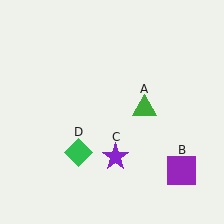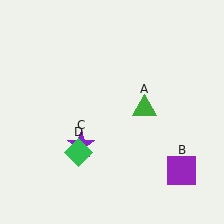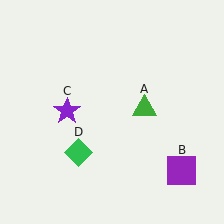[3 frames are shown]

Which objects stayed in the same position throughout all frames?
Green triangle (object A) and purple square (object B) and green diamond (object D) remained stationary.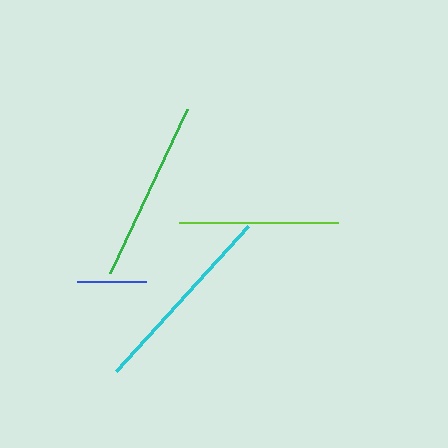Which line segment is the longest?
The cyan line is the longest at approximately 196 pixels.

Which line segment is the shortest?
The blue line is the shortest at approximately 69 pixels.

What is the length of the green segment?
The green segment is approximately 181 pixels long.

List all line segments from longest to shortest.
From longest to shortest: cyan, green, lime, blue.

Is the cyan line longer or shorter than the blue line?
The cyan line is longer than the blue line.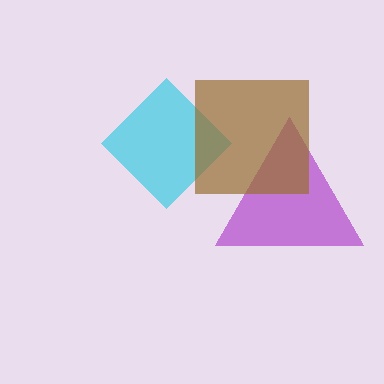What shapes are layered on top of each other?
The layered shapes are: a cyan diamond, a purple triangle, a brown square.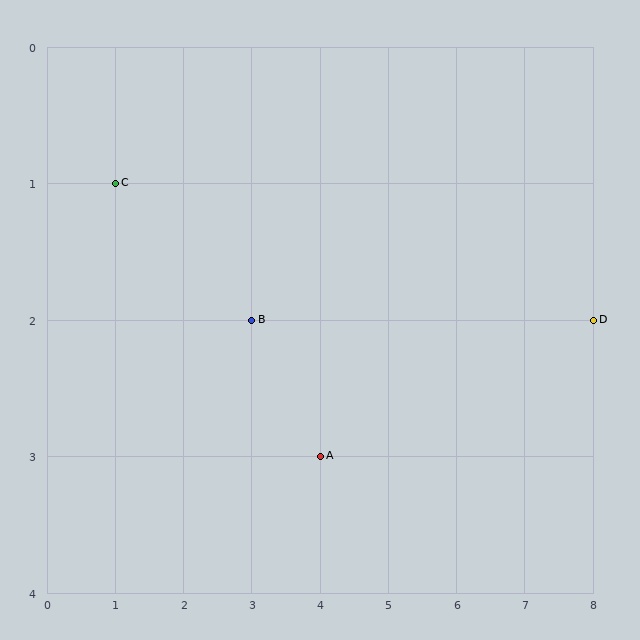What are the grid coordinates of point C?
Point C is at grid coordinates (1, 1).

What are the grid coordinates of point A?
Point A is at grid coordinates (4, 3).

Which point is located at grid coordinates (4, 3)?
Point A is at (4, 3).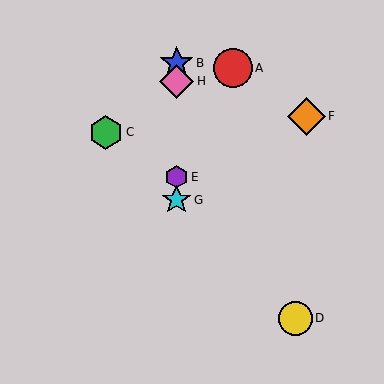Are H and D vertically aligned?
No, H is at x≈177 and D is at x≈295.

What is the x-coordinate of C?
Object C is at x≈106.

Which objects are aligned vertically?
Objects B, E, G, H are aligned vertically.